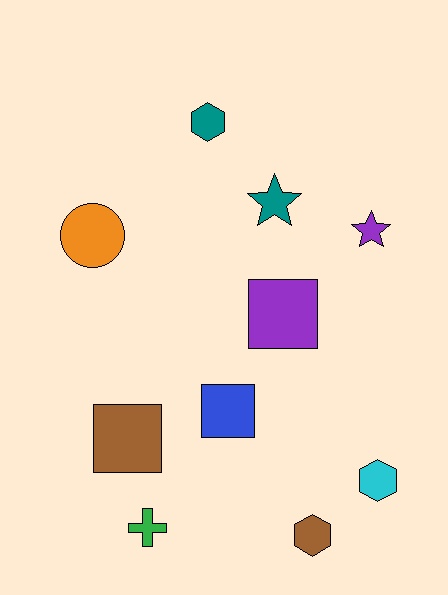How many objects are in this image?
There are 10 objects.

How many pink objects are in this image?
There are no pink objects.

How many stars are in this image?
There are 2 stars.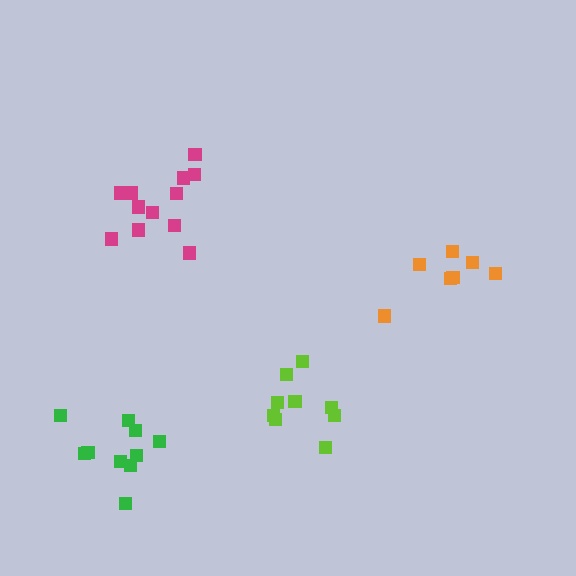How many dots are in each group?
Group 1: 9 dots, Group 2: 12 dots, Group 3: 7 dots, Group 4: 10 dots (38 total).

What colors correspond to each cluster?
The clusters are colored: lime, magenta, orange, green.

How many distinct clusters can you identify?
There are 4 distinct clusters.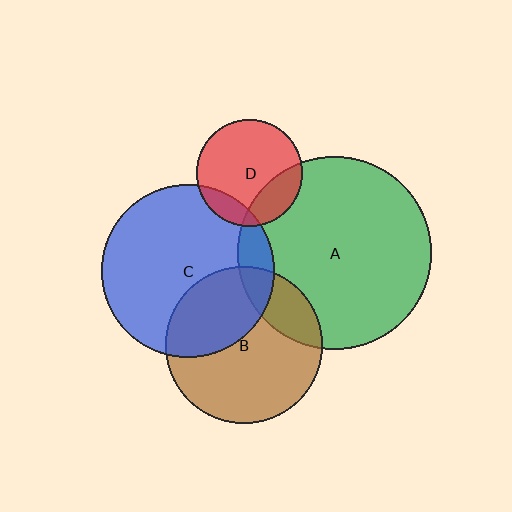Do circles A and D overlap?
Yes.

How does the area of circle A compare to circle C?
Approximately 1.3 times.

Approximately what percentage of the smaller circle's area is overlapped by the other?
Approximately 25%.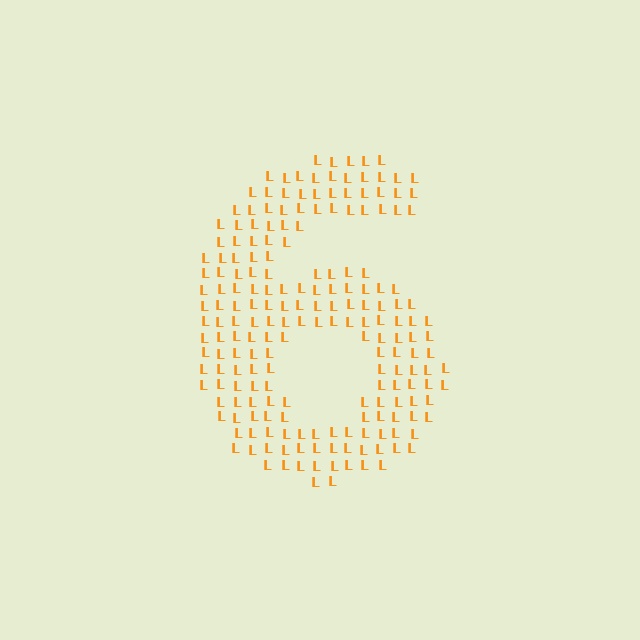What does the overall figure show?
The overall figure shows the digit 6.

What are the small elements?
The small elements are letter L's.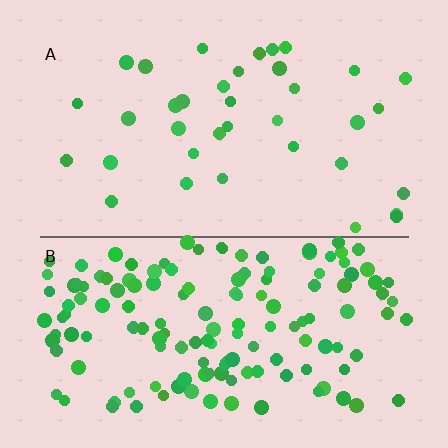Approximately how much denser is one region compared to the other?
Approximately 4.0× — region B over region A.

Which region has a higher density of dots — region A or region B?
B (the bottom).